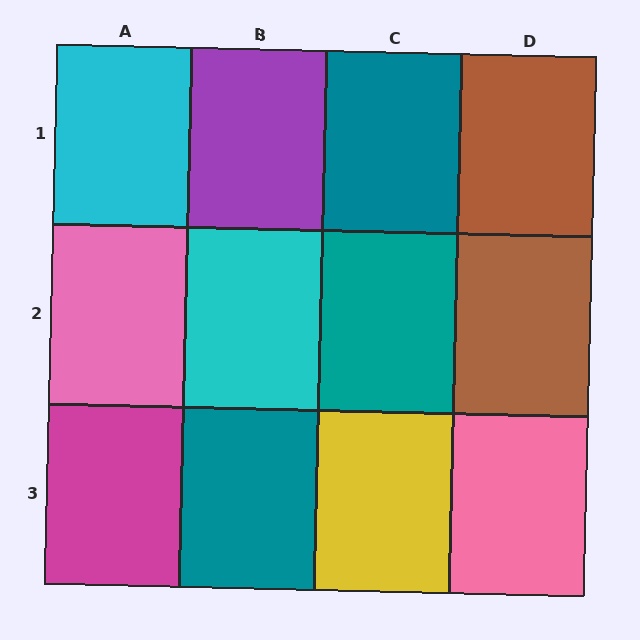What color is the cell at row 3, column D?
Pink.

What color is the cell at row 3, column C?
Yellow.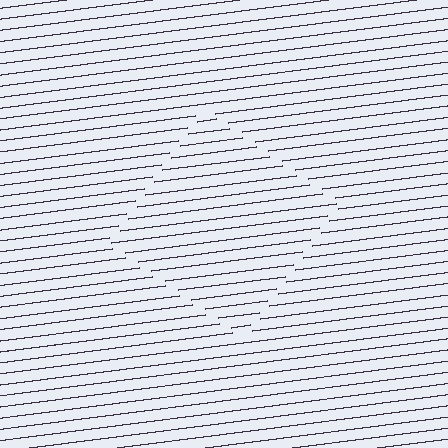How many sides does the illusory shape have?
4 sides — the line-ends trace a square.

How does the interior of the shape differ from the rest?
The interior of the shape contains the same grating, shifted by half a period — the contour is defined by the phase discontinuity where line-ends from the inner and outer gratings abut.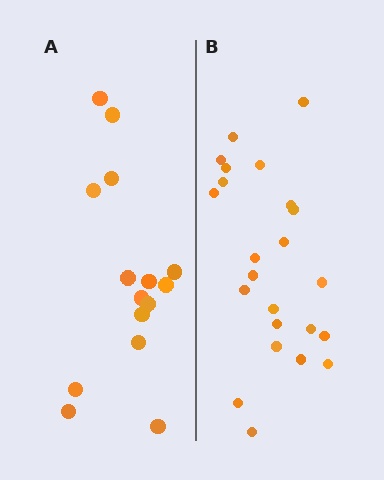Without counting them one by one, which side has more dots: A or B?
Region B (the right region) has more dots.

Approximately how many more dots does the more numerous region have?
Region B has roughly 8 or so more dots than region A.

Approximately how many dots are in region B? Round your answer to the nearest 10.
About 20 dots. (The exact count is 23, which rounds to 20.)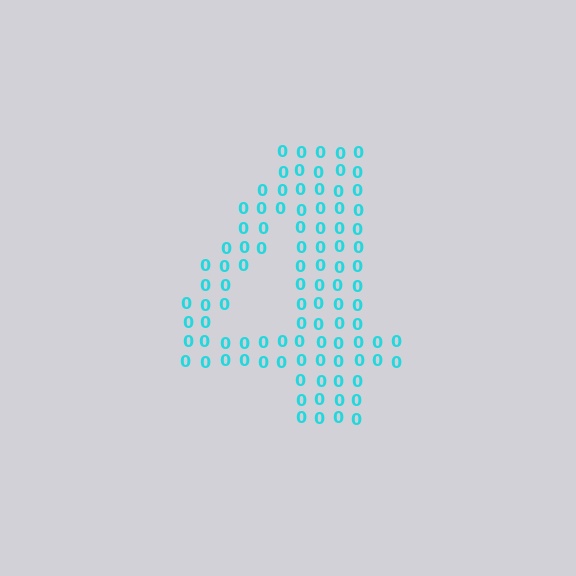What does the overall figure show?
The overall figure shows the digit 4.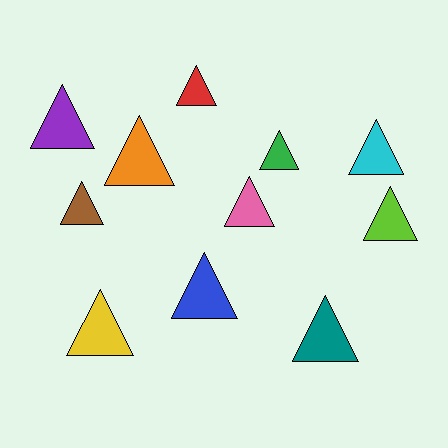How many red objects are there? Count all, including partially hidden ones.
There is 1 red object.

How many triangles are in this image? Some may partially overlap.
There are 11 triangles.